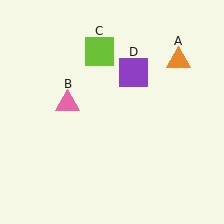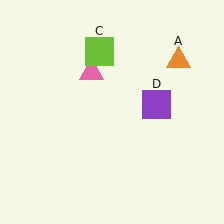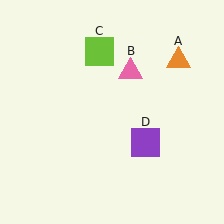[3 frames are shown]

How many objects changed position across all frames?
2 objects changed position: pink triangle (object B), purple square (object D).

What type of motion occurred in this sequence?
The pink triangle (object B), purple square (object D) rotated clockwise around the center of the scene.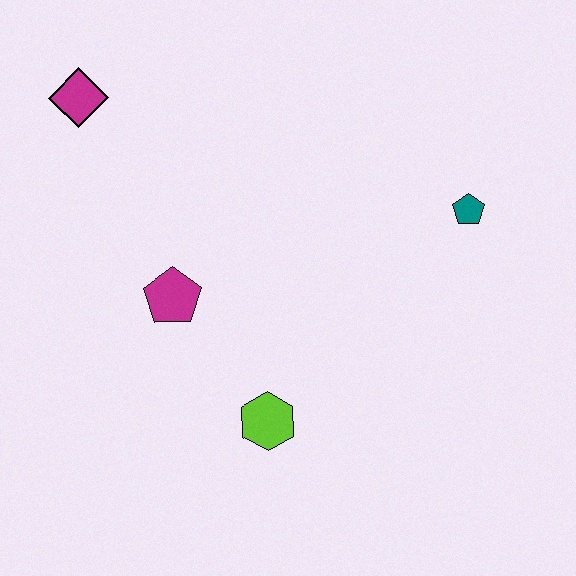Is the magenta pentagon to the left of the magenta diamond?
No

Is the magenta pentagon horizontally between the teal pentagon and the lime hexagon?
No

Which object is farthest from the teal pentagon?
The magenta diamond is farthest from the teal pentagon.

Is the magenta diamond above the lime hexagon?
Yes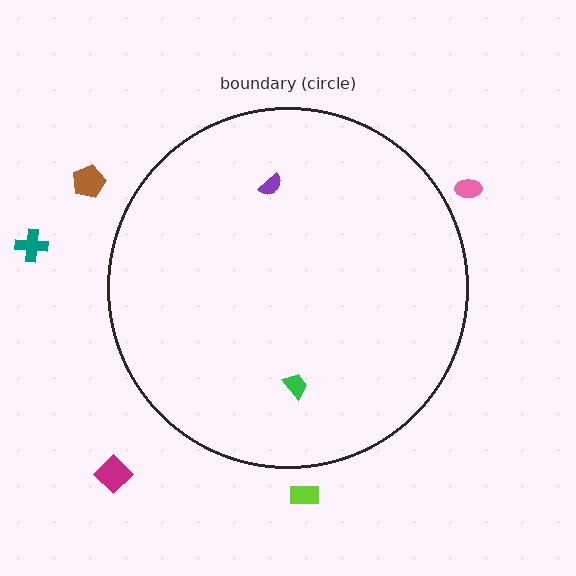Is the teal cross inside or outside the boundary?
Outside.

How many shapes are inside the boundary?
2 inside, 5 outside.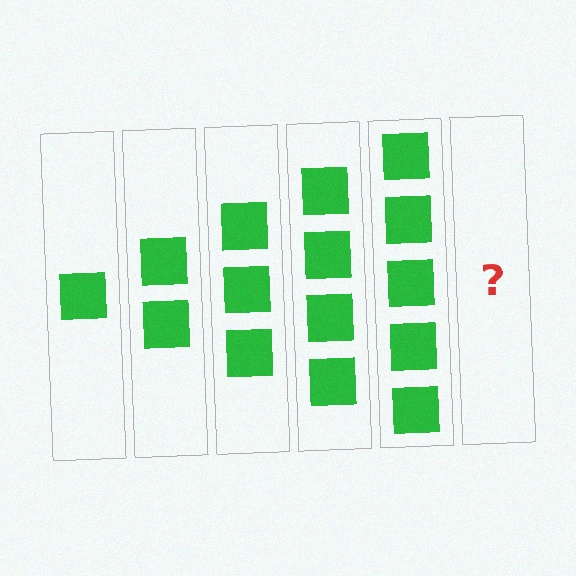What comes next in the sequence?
The next element should be 6 squares.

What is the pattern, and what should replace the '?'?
The pattern is that each step adds one more square. The '?' should be 6 squares.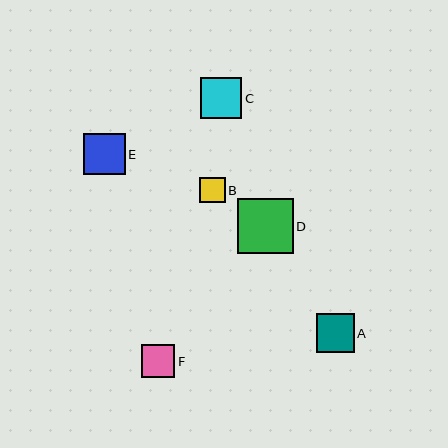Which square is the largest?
Square D is the largest with a size of approximately 55 pixels.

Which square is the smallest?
Square B is the smallest with a size of approximately 26 pixels.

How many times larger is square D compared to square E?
Square D is approximately 1.3 times the size of square E.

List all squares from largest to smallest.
From largest to smallest: D, E, C, A, F, B.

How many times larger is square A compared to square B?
Square A is approximately 1.5 times the size of square B.